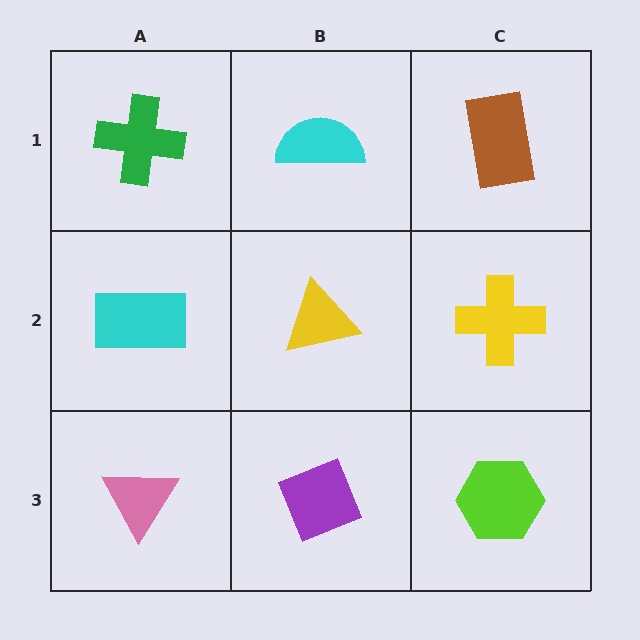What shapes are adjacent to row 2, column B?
A cyan semicircle (row 1, column B), a purple diamond (row 3, column B), a cyan rectangle (row 2, column A), a yellow cross (row 2, column C).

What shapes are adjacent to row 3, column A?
A cyan rectangle (row 2, column A), a purple diamond (row 3, column B).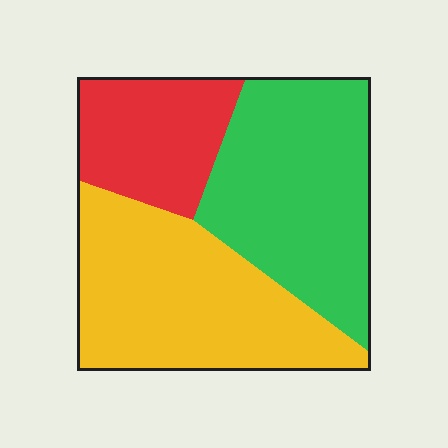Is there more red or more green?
Green.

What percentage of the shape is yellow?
Yellow takes up about two fifths (2/5) of the shape.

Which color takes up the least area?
Red, at roughly 20%.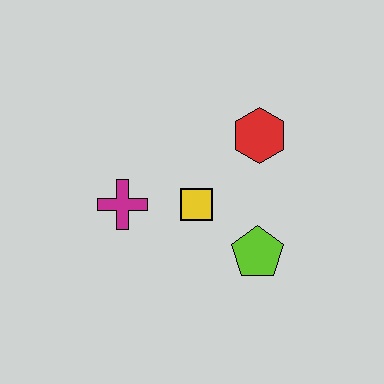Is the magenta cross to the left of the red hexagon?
Yes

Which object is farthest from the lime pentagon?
The magenta cross is farthest from the lime pentagon.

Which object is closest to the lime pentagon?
The yellow square is closest to the lime pentagon.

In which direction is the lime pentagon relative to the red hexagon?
The lime pentagon is below the red hexagon.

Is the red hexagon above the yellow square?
Yes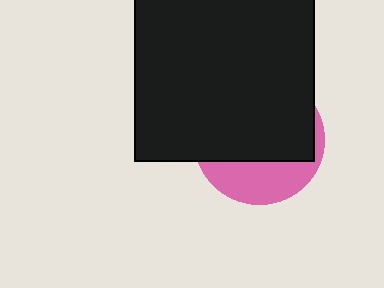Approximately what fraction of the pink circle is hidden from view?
Roughly 68% of the pink circle is hidden behind the black square.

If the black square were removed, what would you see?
You would see the complete pink circle.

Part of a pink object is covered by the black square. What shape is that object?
It is a circle.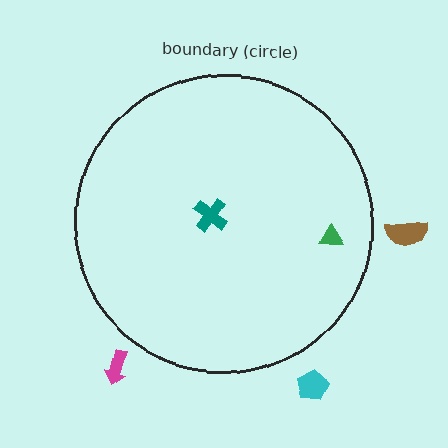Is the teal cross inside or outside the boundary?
Inside.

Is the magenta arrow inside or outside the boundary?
Outside.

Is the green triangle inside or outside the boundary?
Inside.